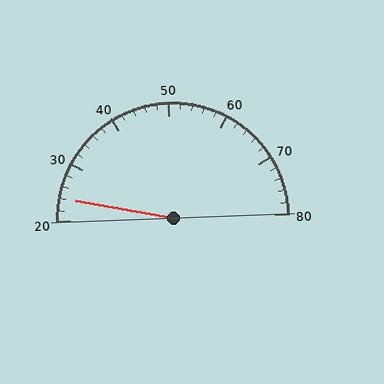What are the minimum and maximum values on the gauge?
The gauge ranges from 20 to 80.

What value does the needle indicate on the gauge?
The needle indicates approximately 24.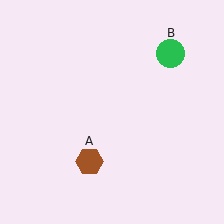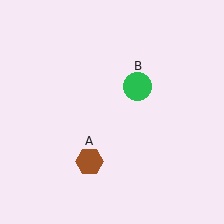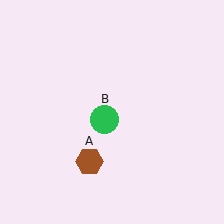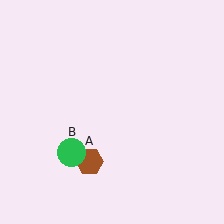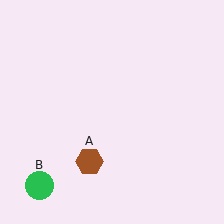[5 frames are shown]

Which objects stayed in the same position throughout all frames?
Brown hexagon (object A) remained stationary.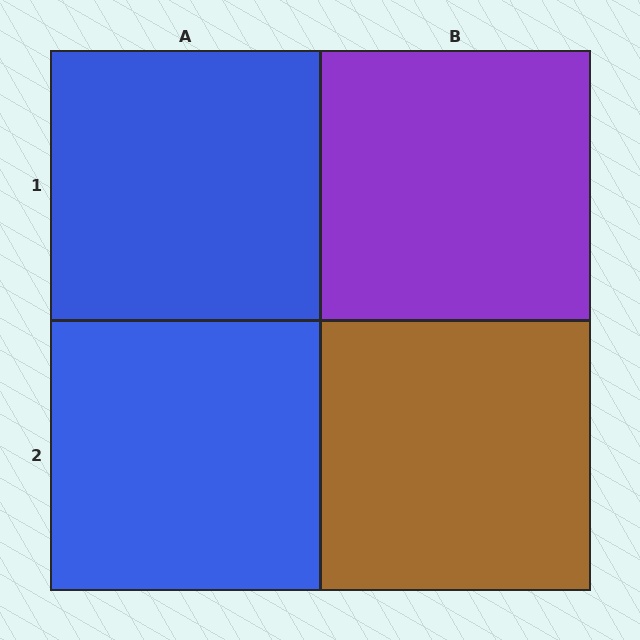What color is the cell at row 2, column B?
Brown.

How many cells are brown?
1 cell is brown.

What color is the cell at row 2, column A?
Blue.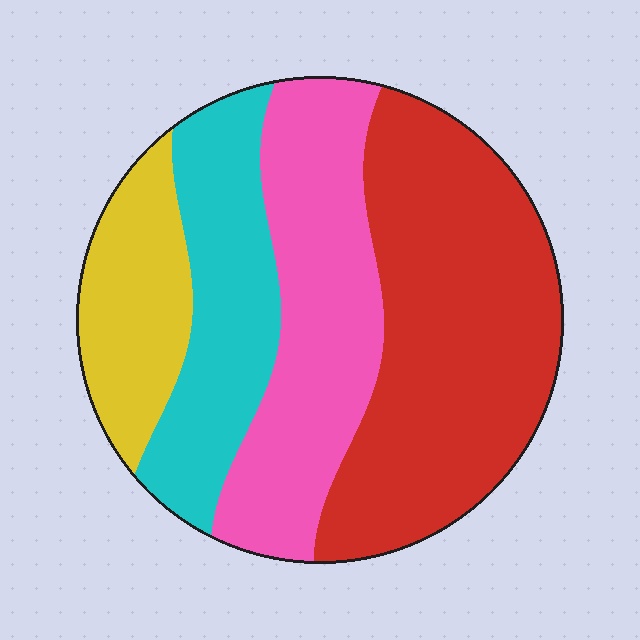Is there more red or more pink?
Red.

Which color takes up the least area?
Yellow, at roughly 15%.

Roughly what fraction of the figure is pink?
Pink takes up about one quarter (1/4) of the figure.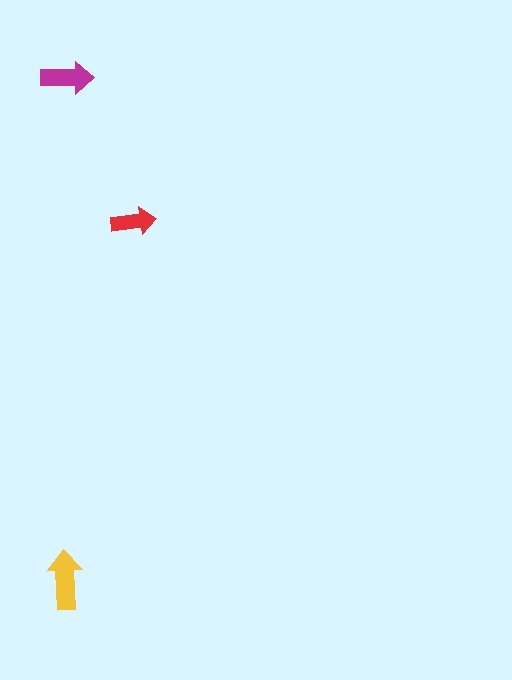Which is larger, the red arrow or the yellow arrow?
The yellow one.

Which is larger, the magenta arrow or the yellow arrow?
The yellow one.